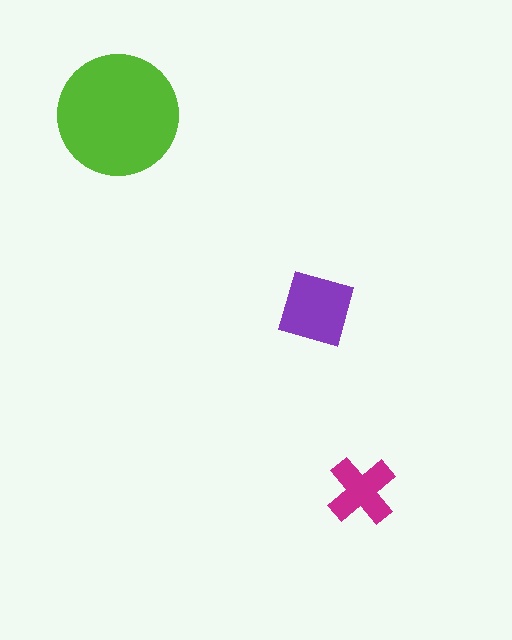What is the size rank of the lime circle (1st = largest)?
1st.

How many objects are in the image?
There are 3 objects in the image.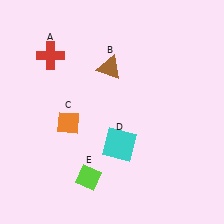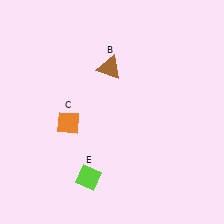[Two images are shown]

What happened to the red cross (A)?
The red cross (A) was removed in Image 2. It was in the top-left area of Image 1.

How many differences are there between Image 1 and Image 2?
There are 2 differences between the two images.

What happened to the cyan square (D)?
The cyan square (D) was removed in Image 2. It was in the bottom-right area of Image 1.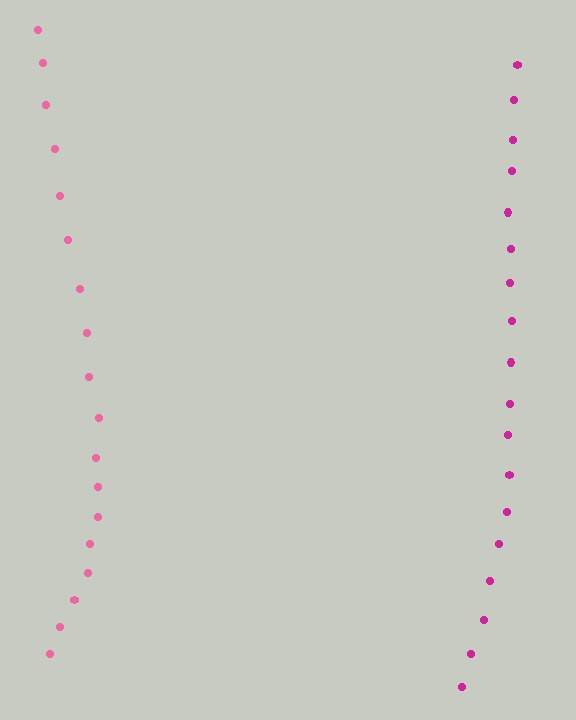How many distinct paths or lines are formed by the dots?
There are 2 distinct paths.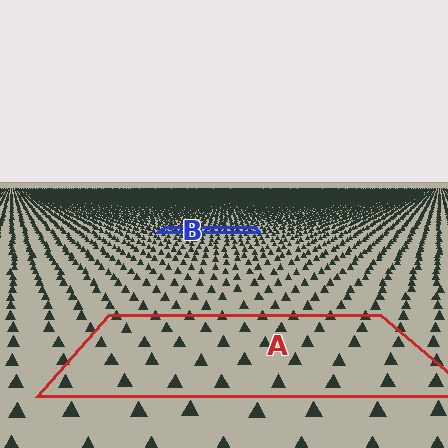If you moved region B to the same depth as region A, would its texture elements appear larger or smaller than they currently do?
They would appear larger. At a closer depth, the same texture elements are projected at a bigger on-screen size.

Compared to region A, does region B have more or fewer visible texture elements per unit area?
Region B has more texture elements per unit area — they are packed more densely because it is farther away.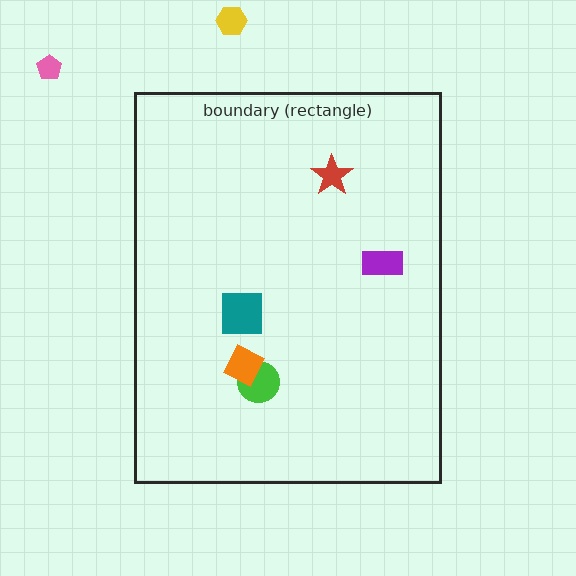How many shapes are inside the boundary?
5 inside, 2 outside.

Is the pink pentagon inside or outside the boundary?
Outside.